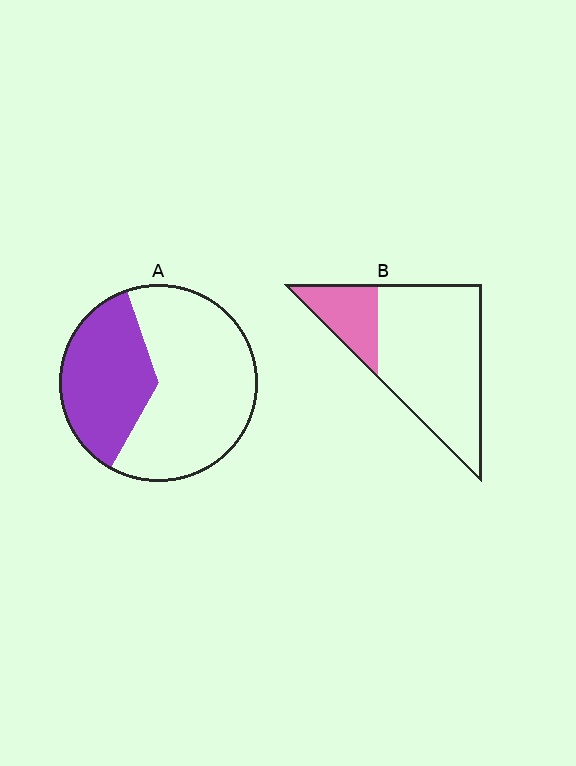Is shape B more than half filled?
No.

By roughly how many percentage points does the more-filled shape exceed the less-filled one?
By roughly 15 percentage points (A over B).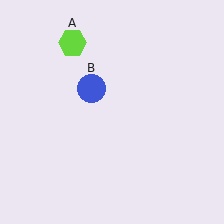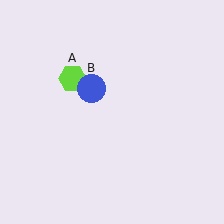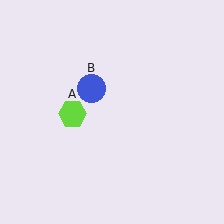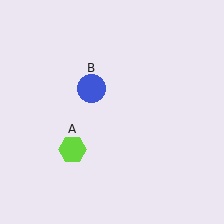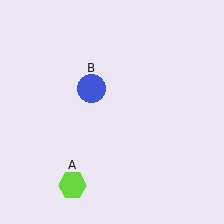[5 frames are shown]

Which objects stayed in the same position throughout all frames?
Blue circle (object B) remained stationary.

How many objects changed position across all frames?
1 object changed position: lime hexagon (object A).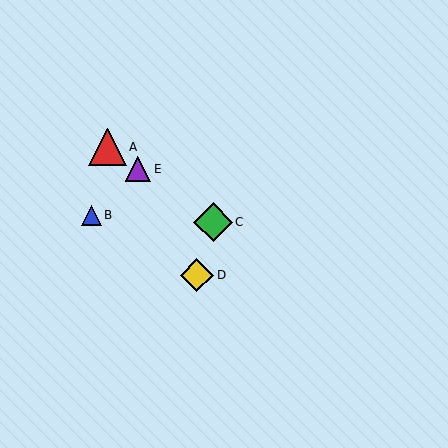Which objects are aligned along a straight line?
Objects A, C, E are aligned along a straight line.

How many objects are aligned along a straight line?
3 objects (A, C, E) are aligned along a straight line.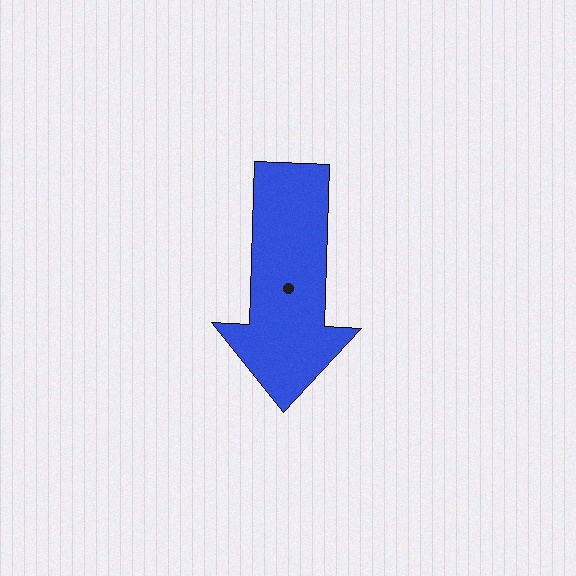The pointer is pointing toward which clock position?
Roughly 6 o'clock.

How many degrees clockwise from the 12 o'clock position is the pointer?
Approximately 182 degrees.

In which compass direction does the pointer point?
South.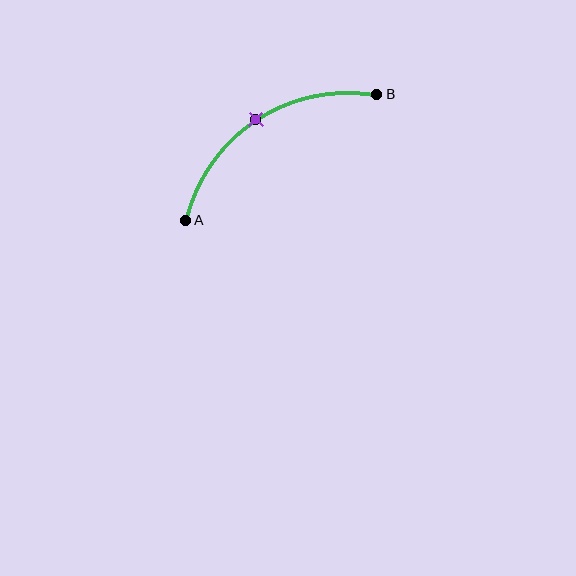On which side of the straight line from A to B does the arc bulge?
The arc bulges above the straight line connecting A and B.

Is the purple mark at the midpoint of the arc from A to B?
Yes. The purple mark lies on the arc at equal arc-length from both A and B — it is the arc midpoint.